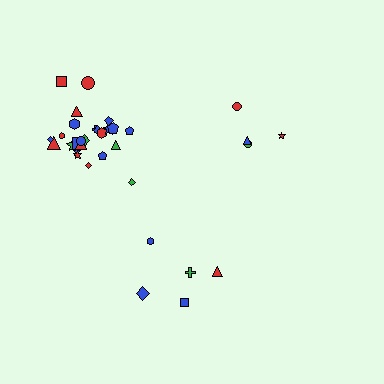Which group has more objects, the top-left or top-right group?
The top-left group.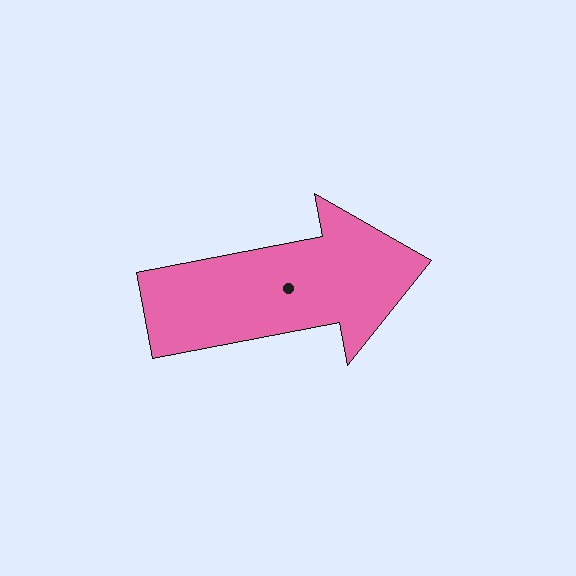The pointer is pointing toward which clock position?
Roughly 3 o'clock.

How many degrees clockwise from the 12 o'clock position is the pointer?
Approximately 79 degrees.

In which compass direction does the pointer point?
East.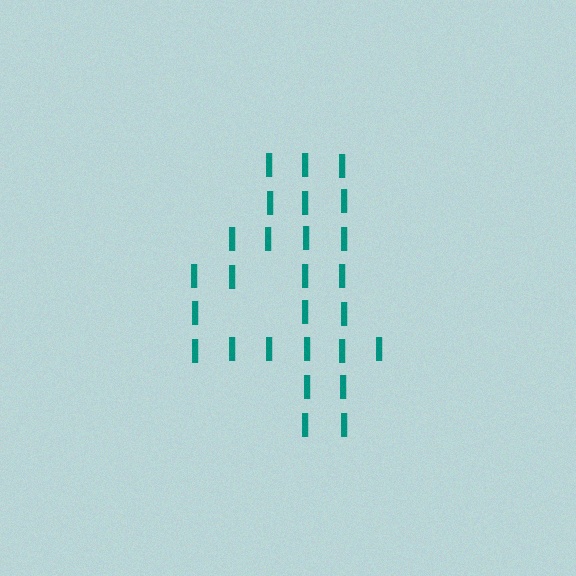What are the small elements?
The small elements are letter I's.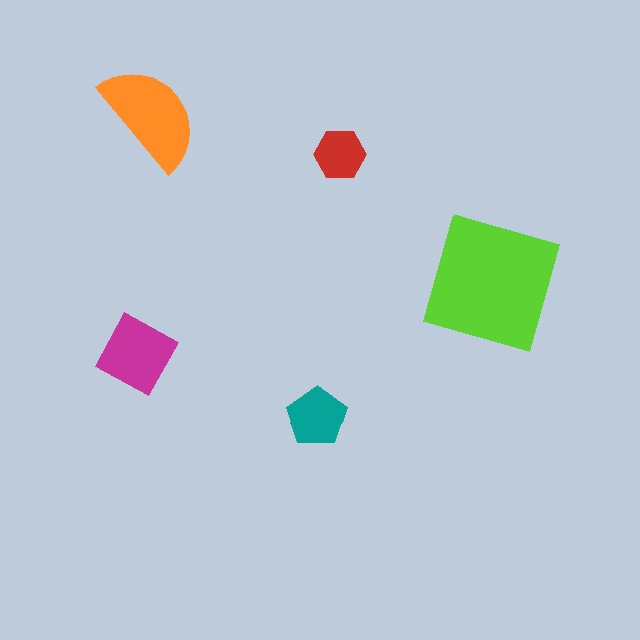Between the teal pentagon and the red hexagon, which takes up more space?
The teal pentagon.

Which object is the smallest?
The red hexagon.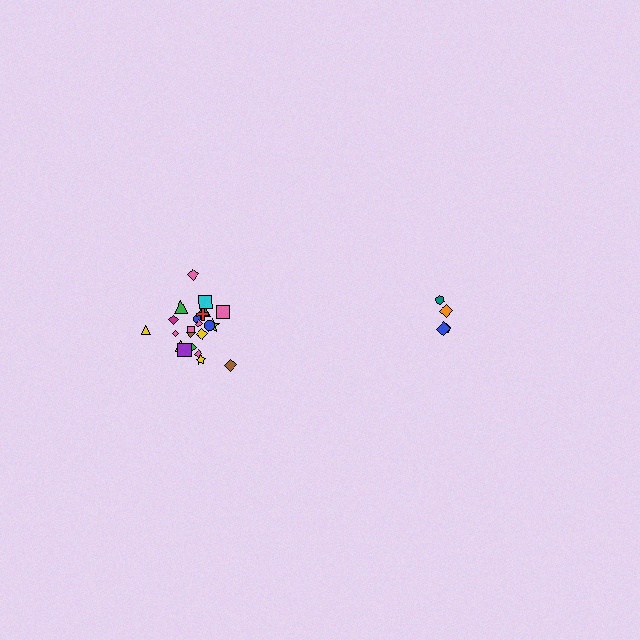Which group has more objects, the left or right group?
The left group.